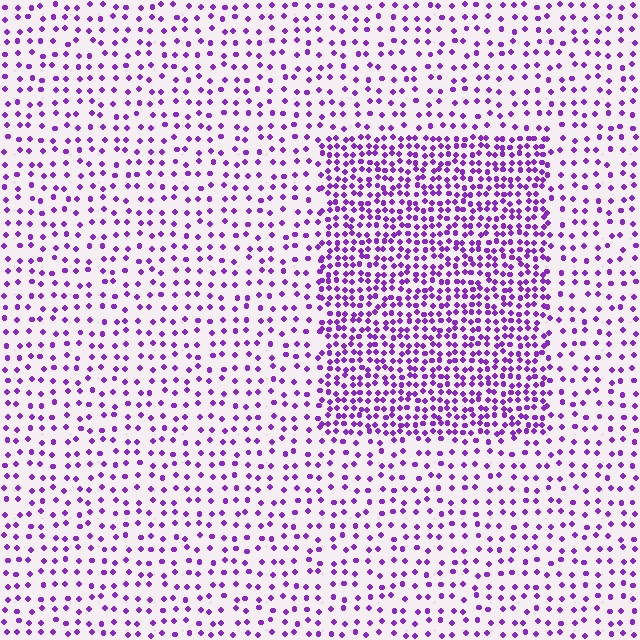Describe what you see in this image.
The image contains small purple elements arranged at two different densities. A rectangle-shaped region is visible where the elements are more densely packed than the surrounding area.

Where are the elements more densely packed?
The elements are more densely packed inside the rectangle boundary.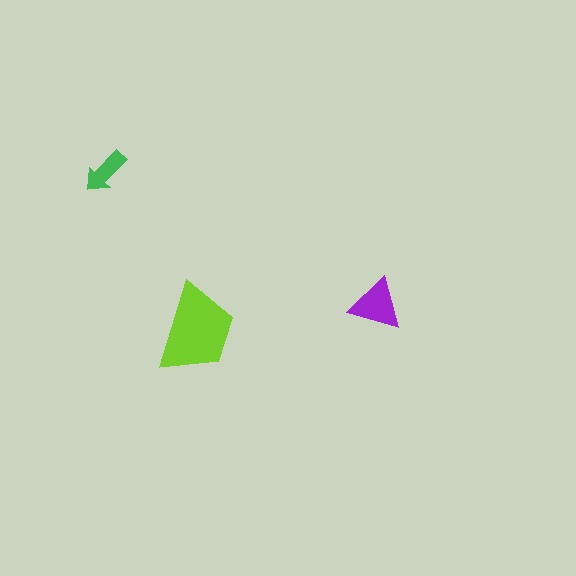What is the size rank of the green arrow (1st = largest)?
3rd.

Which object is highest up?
The green arrow is topmost.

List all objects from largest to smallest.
The lime trapezoid, the purple triangle, the green arrow.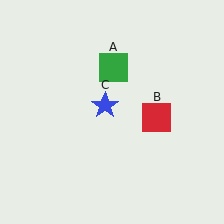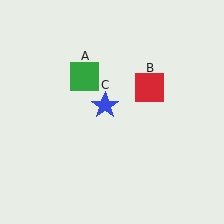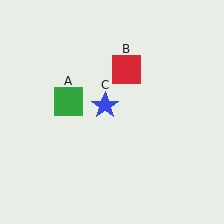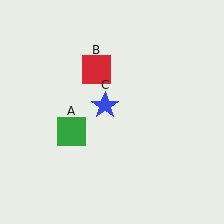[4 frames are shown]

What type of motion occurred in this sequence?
The green square (object A), red square (object B) rotated counterclockwise around the center of the scene.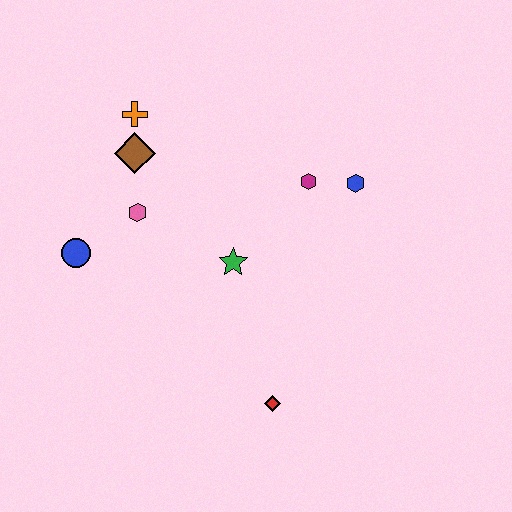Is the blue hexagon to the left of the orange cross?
No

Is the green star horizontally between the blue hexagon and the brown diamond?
Yes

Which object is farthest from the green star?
The orange cross is farthest from the green star.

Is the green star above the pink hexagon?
No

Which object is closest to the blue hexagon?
The magenta hexagon is closest to the blue hexagon.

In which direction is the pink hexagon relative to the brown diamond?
The pink hexagon is below the brown diamond.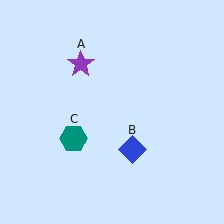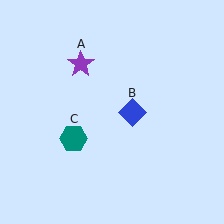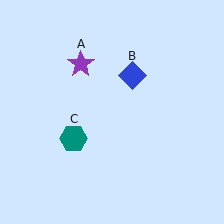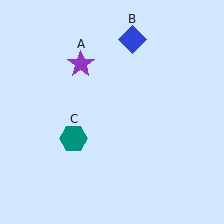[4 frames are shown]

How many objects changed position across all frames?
1 object changed position: blue diamond (object B).